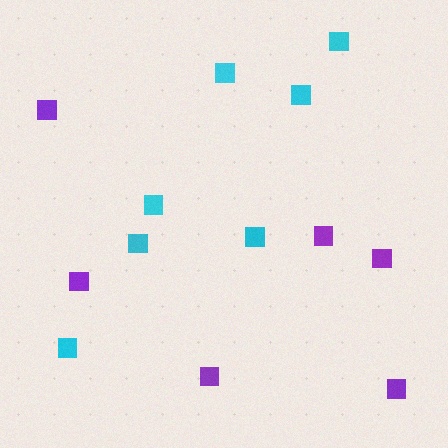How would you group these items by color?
There are 2 groups: one group of purple squares (6) and one group of cyan squares (7).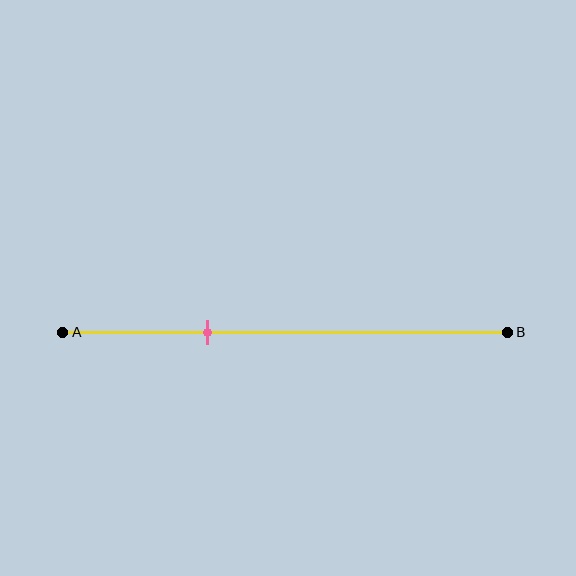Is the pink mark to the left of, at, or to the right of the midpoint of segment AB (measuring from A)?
The pink mark is to the left of the midpoint of segment AB.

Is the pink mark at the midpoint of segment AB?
No, the mark is at about 35% from A, not at the 50% midpoint.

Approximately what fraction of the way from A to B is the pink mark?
The pink mark is approximately 35% of the way from A to B.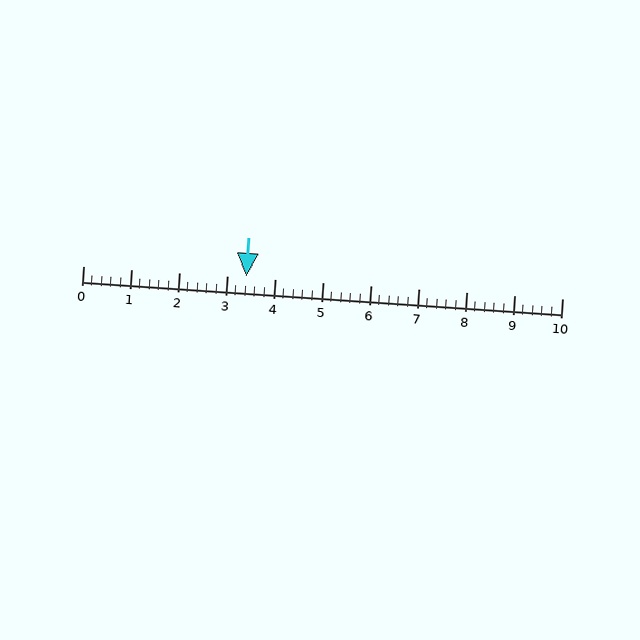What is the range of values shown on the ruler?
The ruler shows values from 0 to 10.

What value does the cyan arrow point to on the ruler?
The cyan arrow points to approximately 3.4.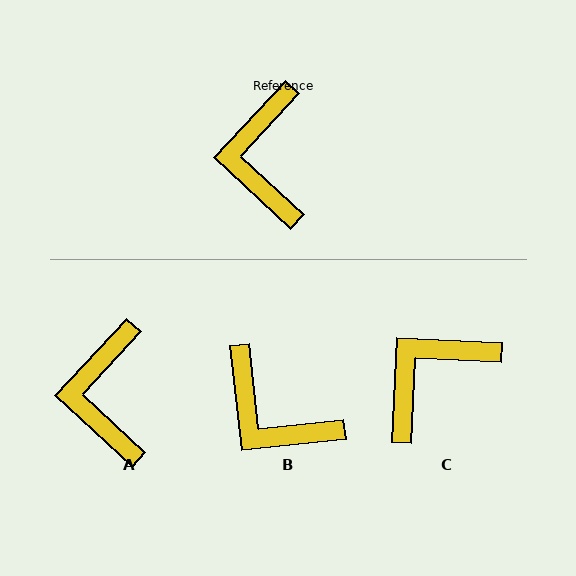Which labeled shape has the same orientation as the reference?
A.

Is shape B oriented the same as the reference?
No, it is off by about 49 degrees.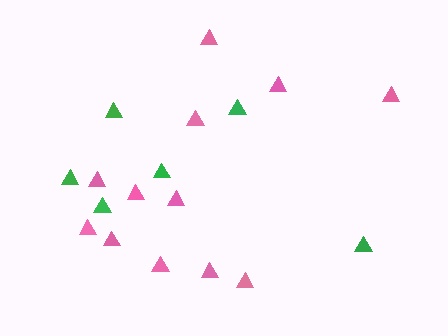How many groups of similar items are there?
There are 2 groups: one group of green triangles (6) and one group of pink triangles (12).